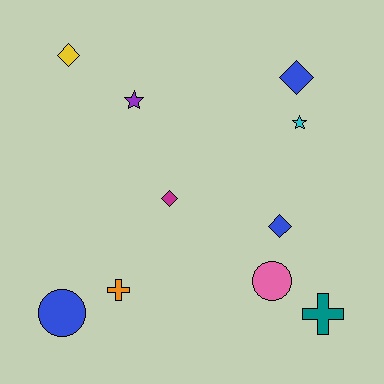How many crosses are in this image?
There are 2 crosses.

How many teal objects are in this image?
There is 1 teal object.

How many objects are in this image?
There are 10 objects.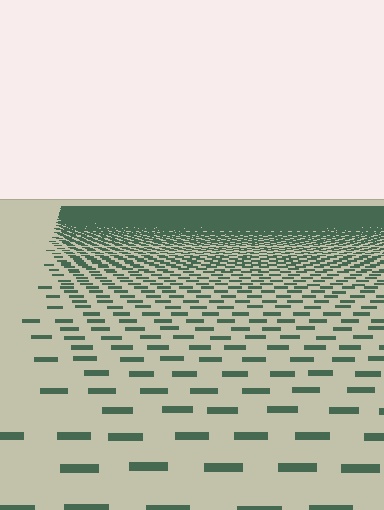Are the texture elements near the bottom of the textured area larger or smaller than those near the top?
Larger. Near the bottom, elements are closer to the viewer and appear at a bigger on-screen size.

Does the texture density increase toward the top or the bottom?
Density increases toward the top.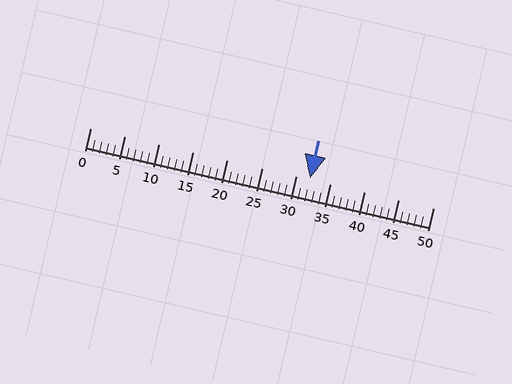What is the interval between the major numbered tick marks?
The major tick marks are spaced 5 units apart.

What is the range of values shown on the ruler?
The ruler shows values from 0 to 50.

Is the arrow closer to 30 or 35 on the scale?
The arrow is closer to 30.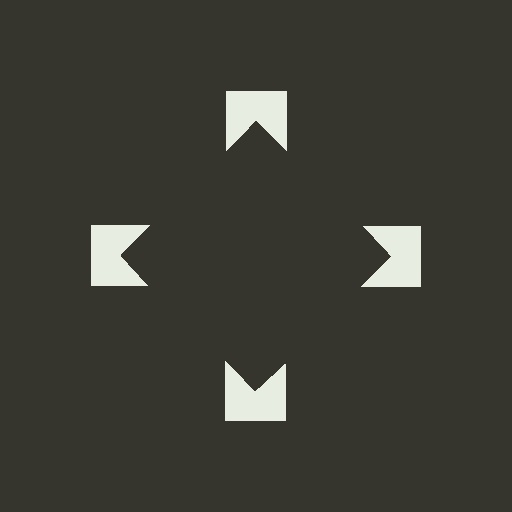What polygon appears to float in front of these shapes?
An illusory square — its edges are inferred from the aligned wedge cuts in the notched squares, not physically drawn.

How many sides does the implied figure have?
4 sides.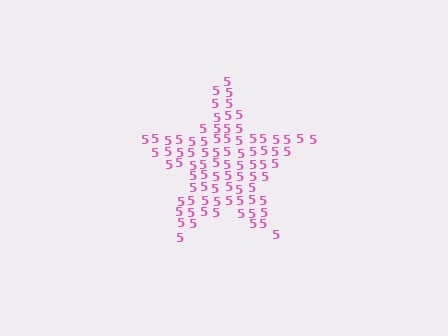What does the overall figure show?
The overall figure shows a star.